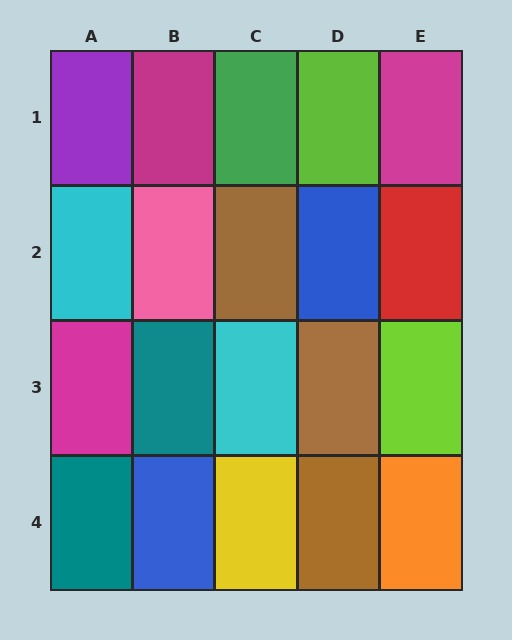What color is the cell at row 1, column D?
Lime.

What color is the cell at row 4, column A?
Teal.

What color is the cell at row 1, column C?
Green.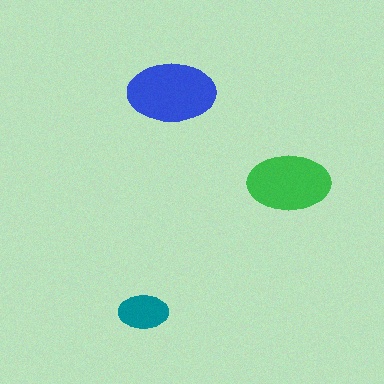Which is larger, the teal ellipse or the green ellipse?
The green one.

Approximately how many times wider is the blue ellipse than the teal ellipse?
About 2 times wider.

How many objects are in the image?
There are 3 objects in the image.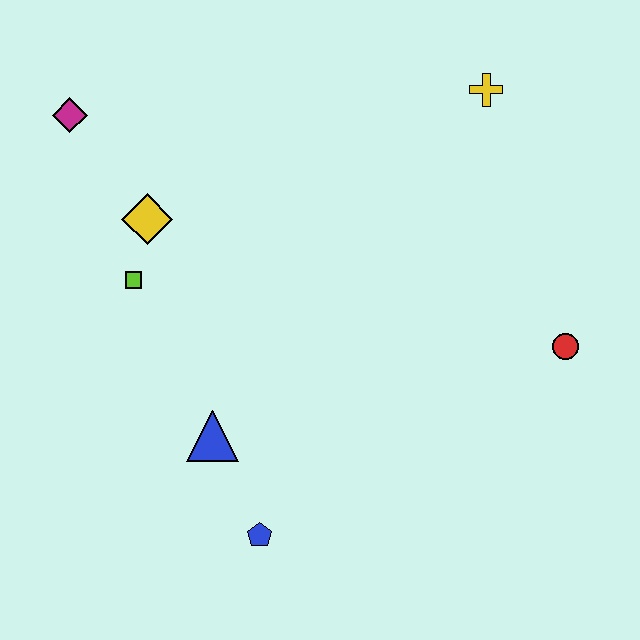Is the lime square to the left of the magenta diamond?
No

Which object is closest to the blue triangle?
The blue pentagon is closest to the blue triangle.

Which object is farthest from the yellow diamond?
The red circle is farthest from the yellow diamond.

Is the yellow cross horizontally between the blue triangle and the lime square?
No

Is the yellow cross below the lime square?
No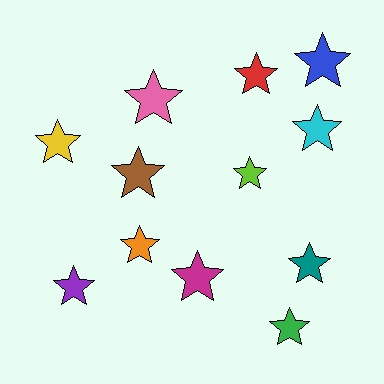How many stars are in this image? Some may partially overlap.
There are 12 stars.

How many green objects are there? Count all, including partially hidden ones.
There is 1 green object.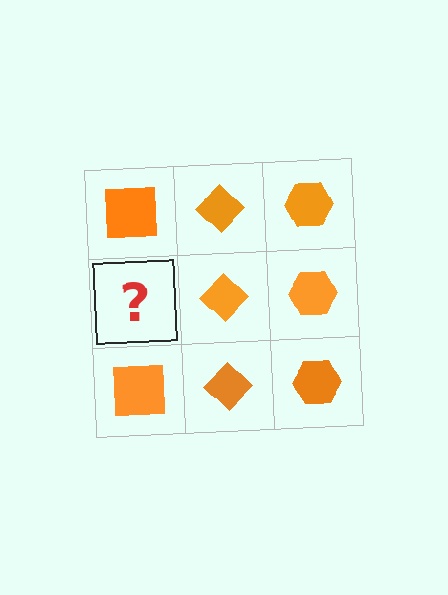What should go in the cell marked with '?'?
The missing cell should contain an orange square.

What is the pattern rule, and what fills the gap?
The rule is that each column has a consistent shape. The gap should be filled with an orange square.